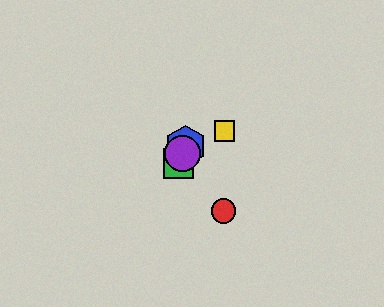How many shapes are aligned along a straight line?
3 shapes (the blue hexagon, the green square, the purple circle) are aligned along a straight line.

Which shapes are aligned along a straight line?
The blue hexagon, the green square, the purple circle are aligned along a straight line.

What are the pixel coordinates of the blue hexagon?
The blue hexagon is at (186, 146).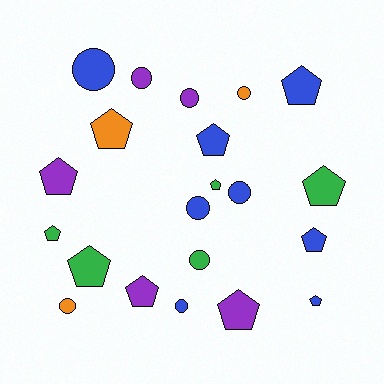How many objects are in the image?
There are 21 objects.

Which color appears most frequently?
Blue, with 8 objects.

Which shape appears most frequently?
Pentagon, with 12 objects.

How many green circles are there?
There is 1 green circle.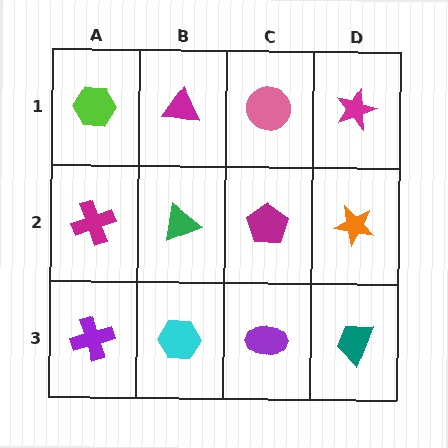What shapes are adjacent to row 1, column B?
A green triangle (row 2, column B), a lime hexagon (row 1, column A), a pink circle (row 1, column C).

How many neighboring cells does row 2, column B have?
4.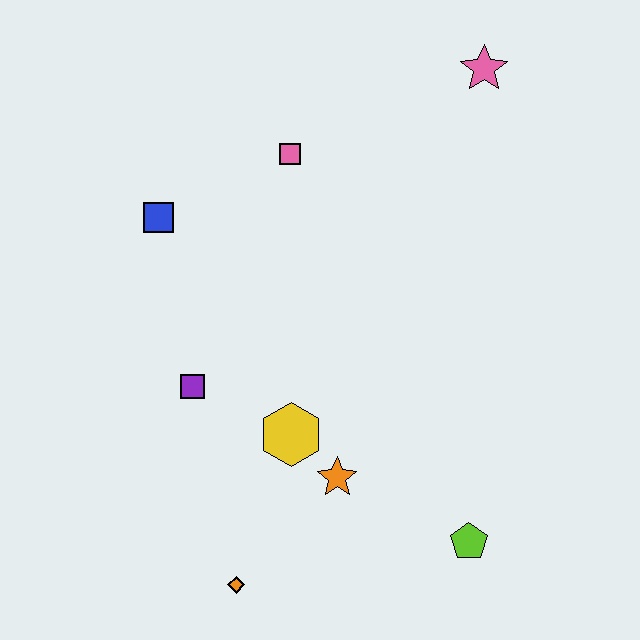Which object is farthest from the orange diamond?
The pink star is farthest from the orange diamond.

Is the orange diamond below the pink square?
Yes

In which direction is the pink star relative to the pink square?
The pink star is to the right of the pink square.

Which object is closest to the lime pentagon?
The orange star is closest to the lime pentagon.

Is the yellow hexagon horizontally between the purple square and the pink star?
Yes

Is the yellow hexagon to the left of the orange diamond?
No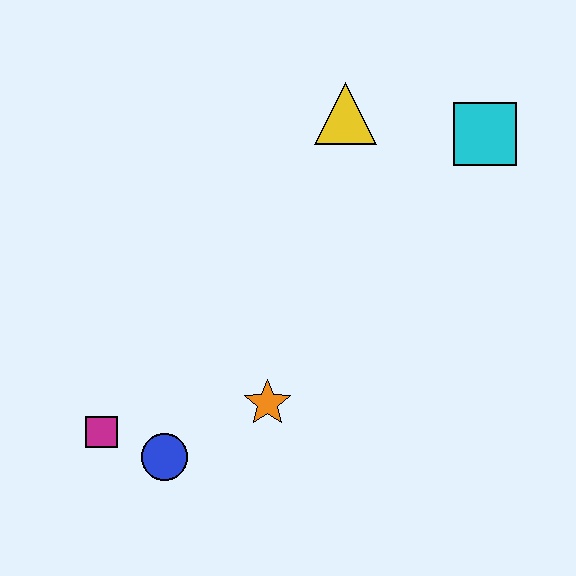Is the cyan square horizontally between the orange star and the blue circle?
No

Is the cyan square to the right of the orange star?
Yes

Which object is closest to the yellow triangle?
The cyan square is closest to the yellow triangle.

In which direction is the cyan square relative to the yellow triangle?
The cyan square is to the right of the yellow triangle.